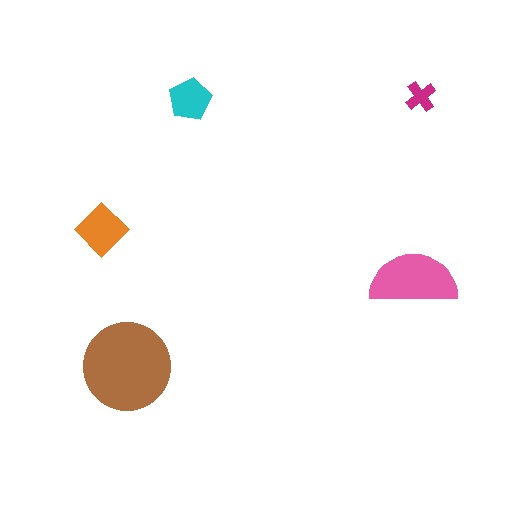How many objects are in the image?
There are 5 objects in the image.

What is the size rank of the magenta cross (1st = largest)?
5th.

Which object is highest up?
The magenta cross is topmost.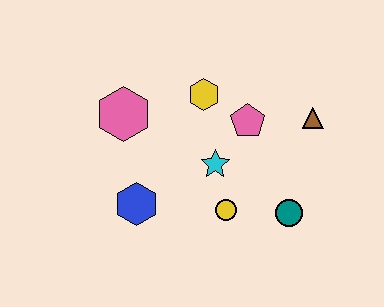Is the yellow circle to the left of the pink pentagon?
Yes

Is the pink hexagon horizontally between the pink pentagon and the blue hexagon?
No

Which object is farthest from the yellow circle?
The pink hexagon is farthest from the yellow circle.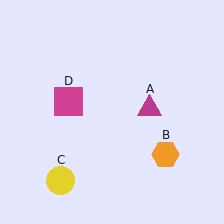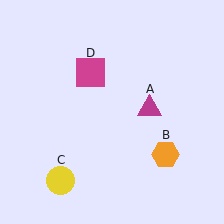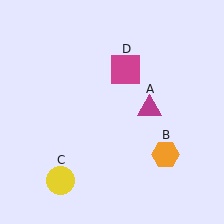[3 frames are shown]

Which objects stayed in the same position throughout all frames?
Magenta triangle (object A) and orange hexagon (object B) and yellow circle (object C) remained stationary.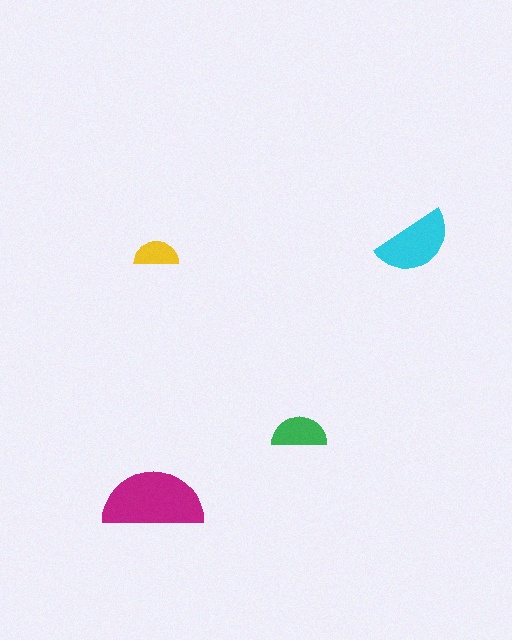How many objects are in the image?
There are 4 objects in the image.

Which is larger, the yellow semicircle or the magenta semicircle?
The magenta one.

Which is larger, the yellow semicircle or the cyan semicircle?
The cyan one.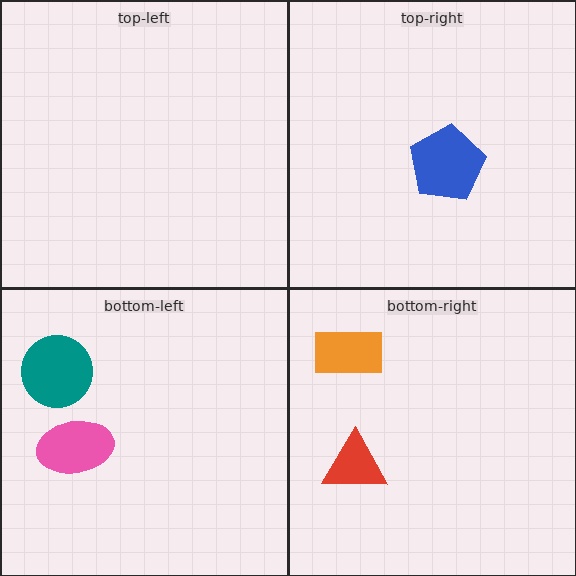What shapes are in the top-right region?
The blue pentagon.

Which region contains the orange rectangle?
The bottom-right region.